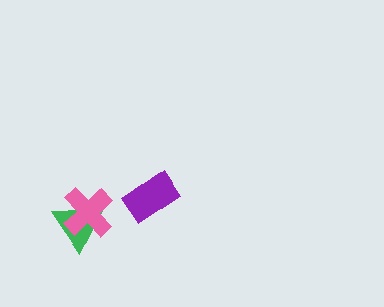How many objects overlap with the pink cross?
1 object overlaps with the pink cross.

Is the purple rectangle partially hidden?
No, no other shape covers it.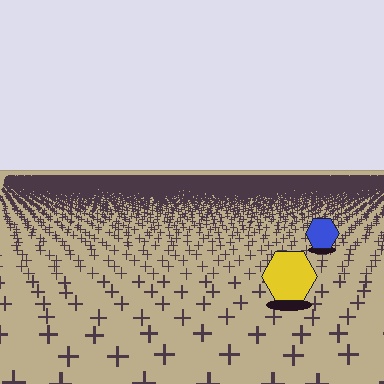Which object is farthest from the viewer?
The blue hexagon is farthest from the viewer. It appears smaller and the ground texture around it is denser.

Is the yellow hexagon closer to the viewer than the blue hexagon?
Yes. The yellow hexagon is closer — you can tell from the texture gradient: the ground texture is coarser near it.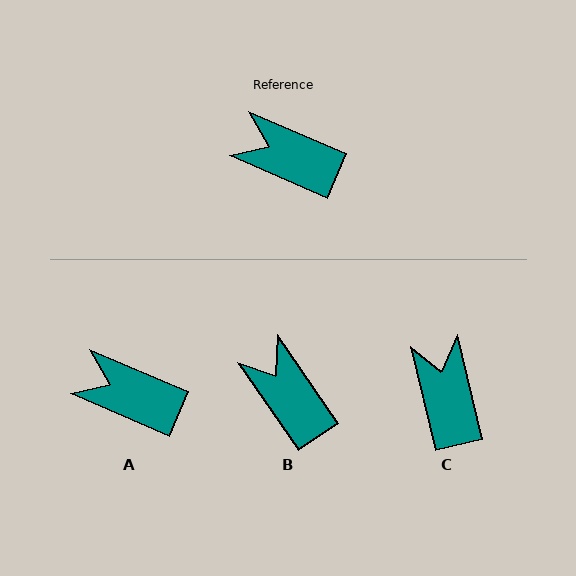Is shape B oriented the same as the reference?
No, it is off by about 32 degrees.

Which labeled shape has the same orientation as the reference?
A.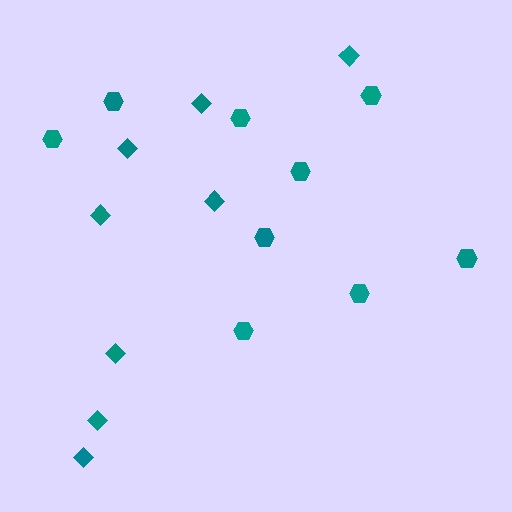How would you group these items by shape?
There are 2 groups: one group of hexagons (9) and one group of diamonds (8).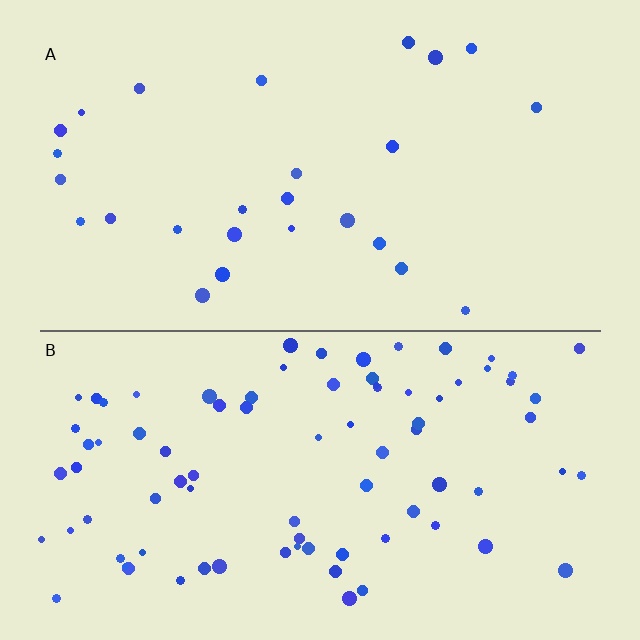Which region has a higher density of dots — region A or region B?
B (the bottom).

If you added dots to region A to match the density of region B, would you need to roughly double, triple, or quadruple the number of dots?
Approximately triple.